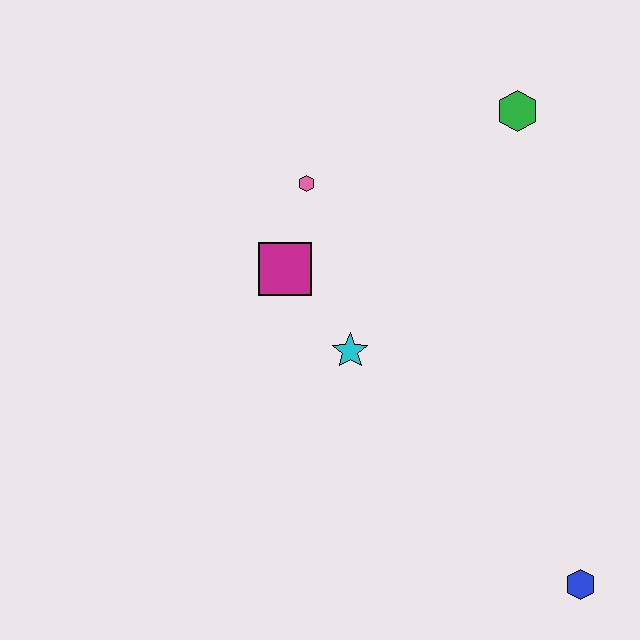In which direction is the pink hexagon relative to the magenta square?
The pink hexagon is above the magenta square.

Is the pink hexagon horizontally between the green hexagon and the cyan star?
No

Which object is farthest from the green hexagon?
The blue hexagon is farthest from the green hexagon.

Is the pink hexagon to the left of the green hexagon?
Yes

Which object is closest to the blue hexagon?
The cyan star is closest to the blue hexagon.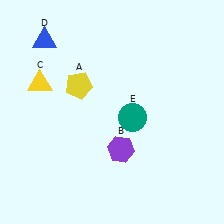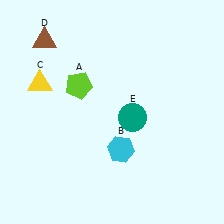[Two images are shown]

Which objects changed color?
A changed from yellow to lime. B changed from purple to cyan. D changed from blue to brown.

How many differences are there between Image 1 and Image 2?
There are 3 differences between the two images.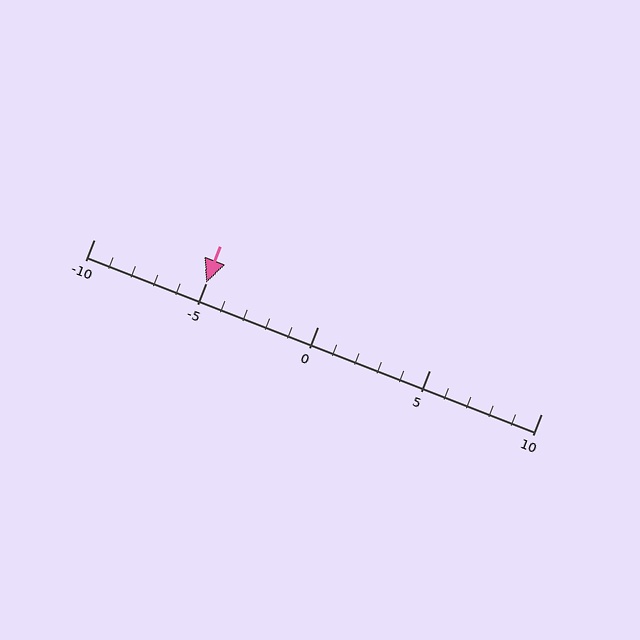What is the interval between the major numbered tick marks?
The major tick marks are spaced 5 units apart.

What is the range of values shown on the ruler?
The ruler shows values from -10 to 10.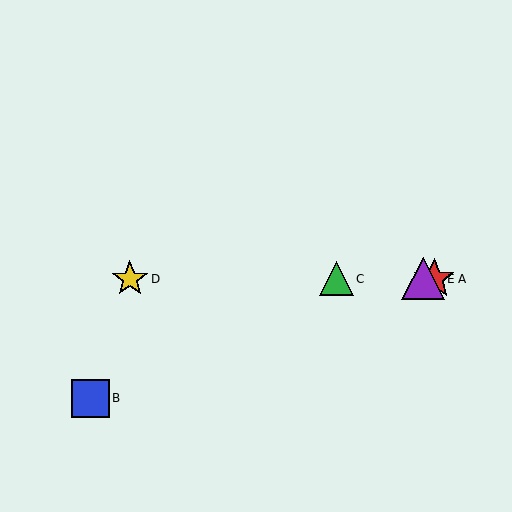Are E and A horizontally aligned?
Yes, both are at y≈279.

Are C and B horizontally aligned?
No, C is at y≈279 and B is at y≈398.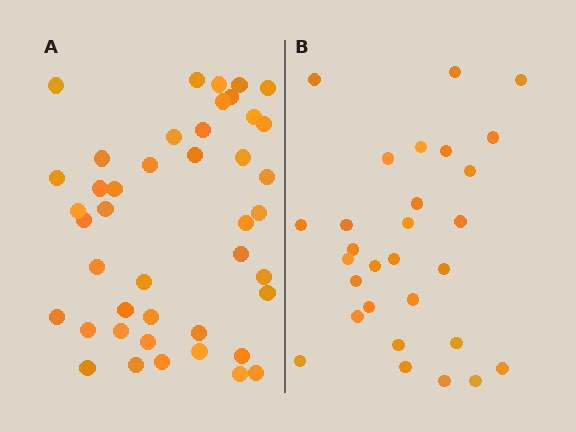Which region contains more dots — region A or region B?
Region A (the left region) has more dots.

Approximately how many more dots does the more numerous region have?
Region A has approximately 15 more dots than region B.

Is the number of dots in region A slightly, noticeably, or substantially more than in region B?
Region A has substantially more. The ratio is roughly 1.5 to 1.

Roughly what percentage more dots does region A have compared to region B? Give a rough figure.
About 50% more.